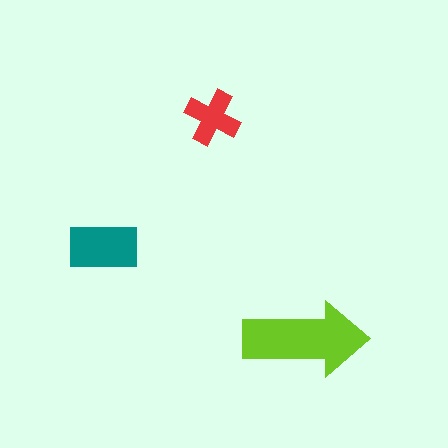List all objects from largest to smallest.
The lime arrow, the teal rectangle, the red cross.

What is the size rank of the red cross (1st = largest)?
3rd.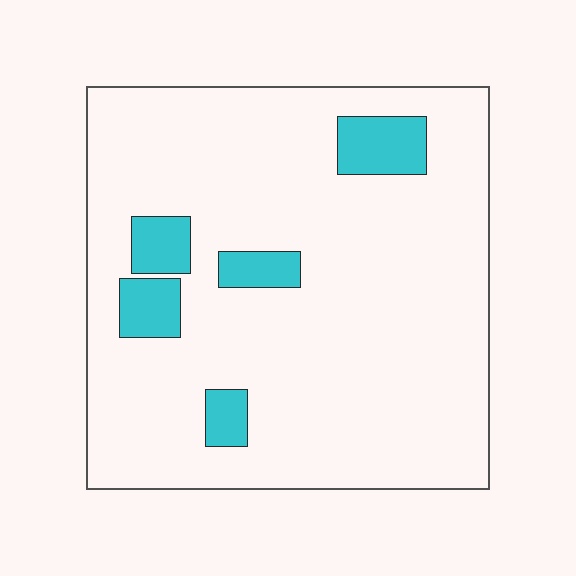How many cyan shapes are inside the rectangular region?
5.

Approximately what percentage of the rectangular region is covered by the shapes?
Approximately 10%.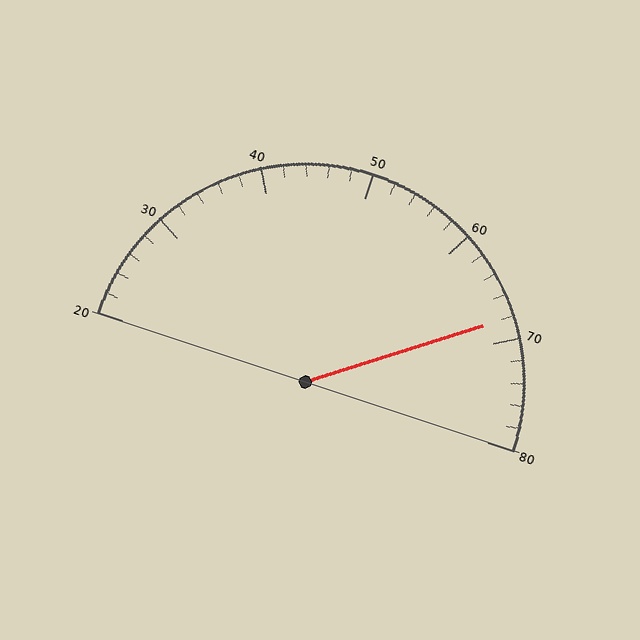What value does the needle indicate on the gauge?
The needle indicates approximately 68.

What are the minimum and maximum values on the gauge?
The gauge ranges from 20 to 80.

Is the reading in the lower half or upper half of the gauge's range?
The reading is in the upper half of the range (20 to 80).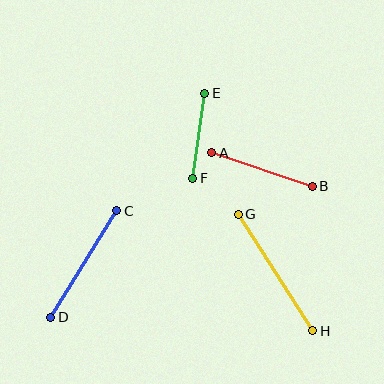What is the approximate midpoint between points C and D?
The midpoint is at approximately (84, 264) pixels.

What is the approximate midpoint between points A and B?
The midpoint is at approximately (262, 169) pixels.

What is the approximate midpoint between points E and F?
The midpoint is at approximately (199, 136) pixels.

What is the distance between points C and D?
The distance is approximately 125 pixels.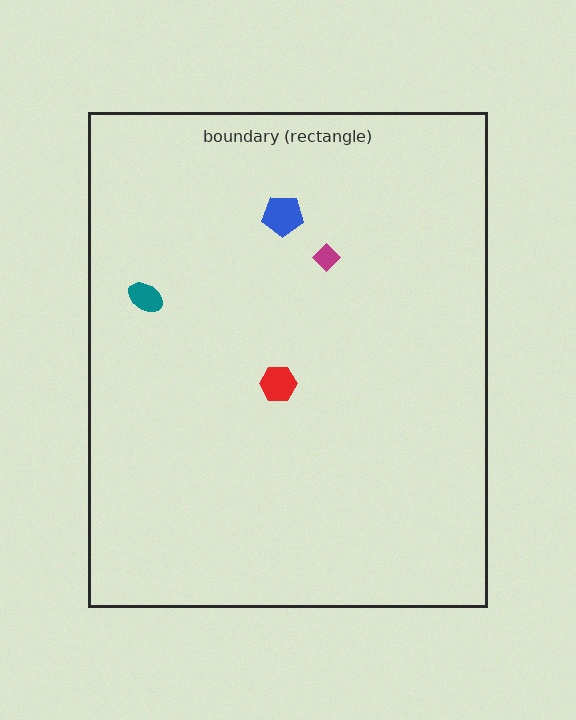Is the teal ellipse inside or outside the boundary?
Inside.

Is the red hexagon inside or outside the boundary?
Inside.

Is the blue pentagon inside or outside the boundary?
Inside.